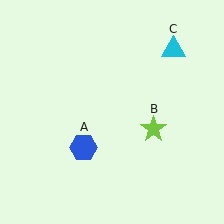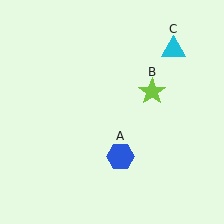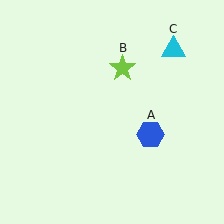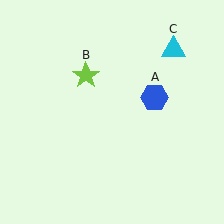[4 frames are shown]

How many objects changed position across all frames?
2 objects changed position: blue hexagon (object A), lime star (object B).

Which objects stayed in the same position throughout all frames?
Cyan triangle (object C) remained stationary.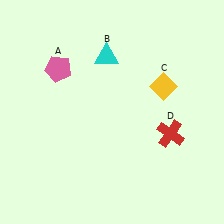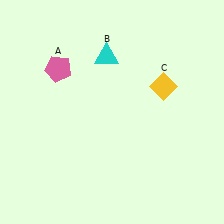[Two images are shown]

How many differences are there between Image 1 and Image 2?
There is 1 difference between the two images.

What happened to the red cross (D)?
The red cross (D) was removed in Image 2. It was in the bottom-right area of Image 1.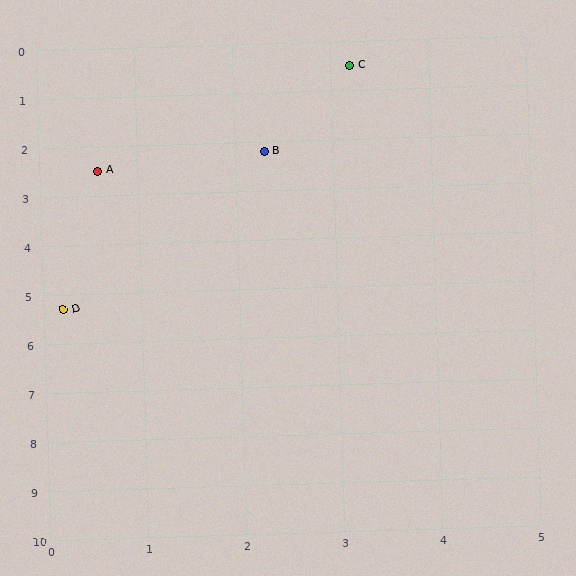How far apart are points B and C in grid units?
Points B and C are about 1.9 grid units apart.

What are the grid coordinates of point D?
Point D is at approximately (0.2, 5.3).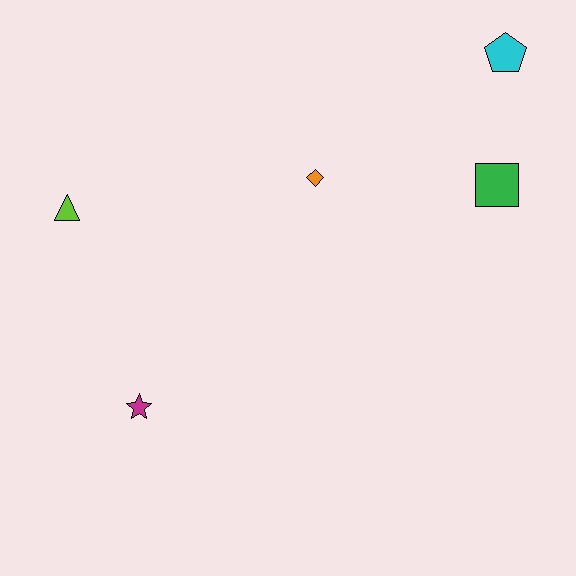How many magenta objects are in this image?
There is 1 magenta object.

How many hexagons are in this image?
There are no hexagons.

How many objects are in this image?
There are 5 objects.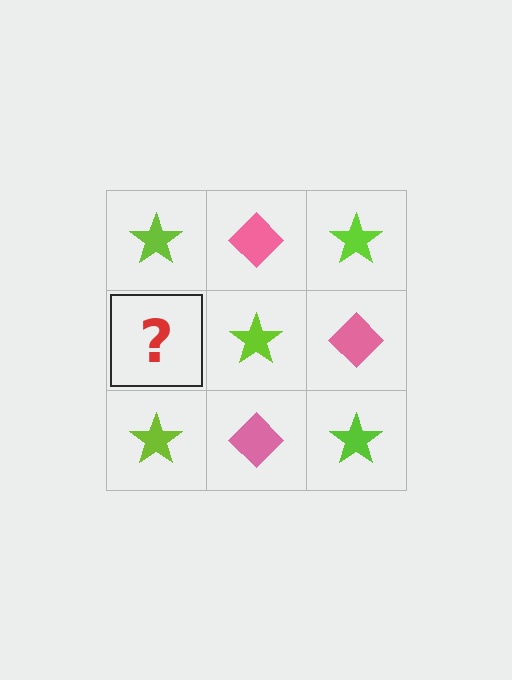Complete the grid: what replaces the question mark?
The question mark should be replaced with a pink diamond.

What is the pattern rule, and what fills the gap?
The rule is that it alternates lime star and pink diamond in a checkerboard pattern. The gap should be filled with a pink diamond.